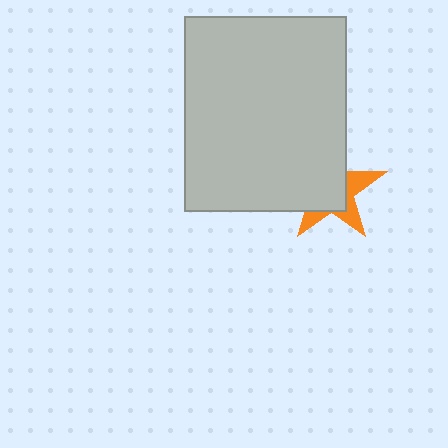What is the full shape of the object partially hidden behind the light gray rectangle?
The partially hidden object is an orange star.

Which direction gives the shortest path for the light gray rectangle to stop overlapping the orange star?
Moving toward the upper-left gives the shortest separation.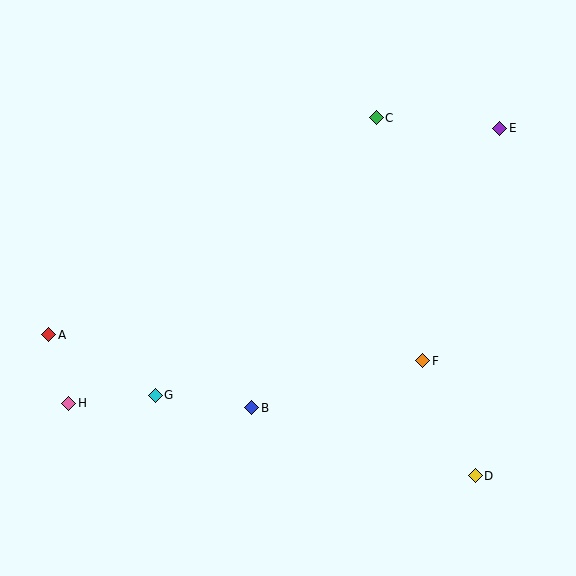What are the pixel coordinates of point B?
Point B is at (252, 408).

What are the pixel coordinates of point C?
Point C is at (376, 118).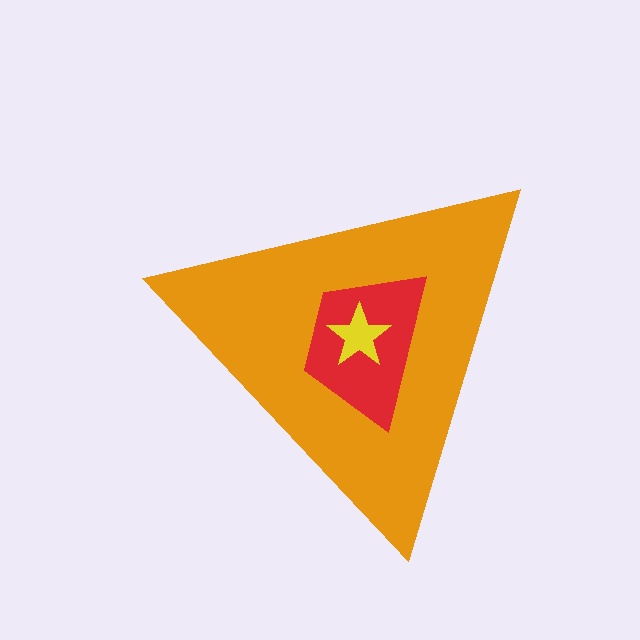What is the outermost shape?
The orange triangle.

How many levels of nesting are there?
3.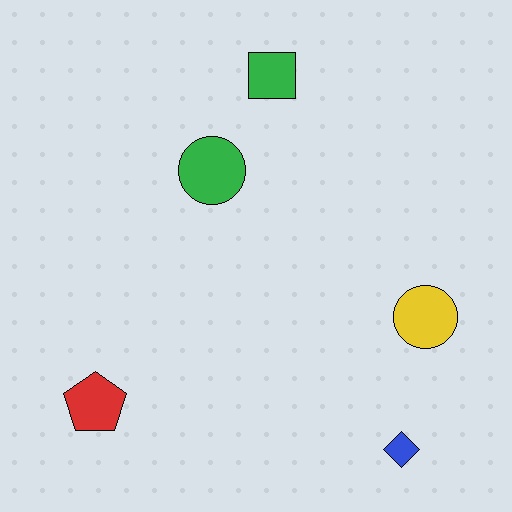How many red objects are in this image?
There is 1 red object.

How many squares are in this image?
There is 1 square.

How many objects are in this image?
There are 5 objects.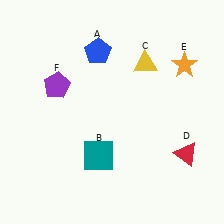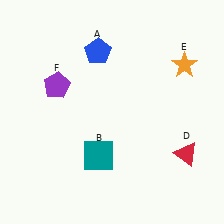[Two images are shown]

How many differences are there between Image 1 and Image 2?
There is 1 difference between the two images.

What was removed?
The yellow triangle (C) was removed in Image 2.